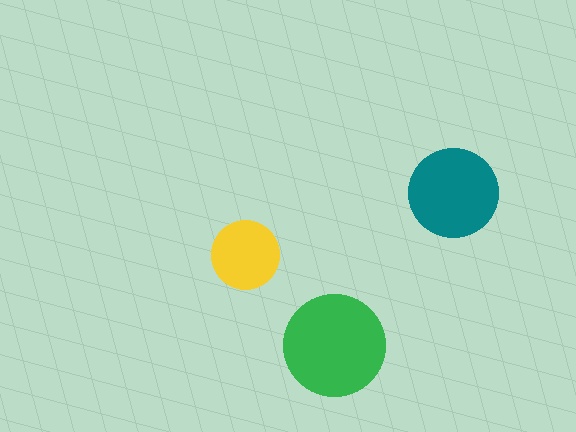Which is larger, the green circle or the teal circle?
The green one.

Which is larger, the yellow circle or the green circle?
The green one.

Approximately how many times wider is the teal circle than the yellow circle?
About 1.5 times wider.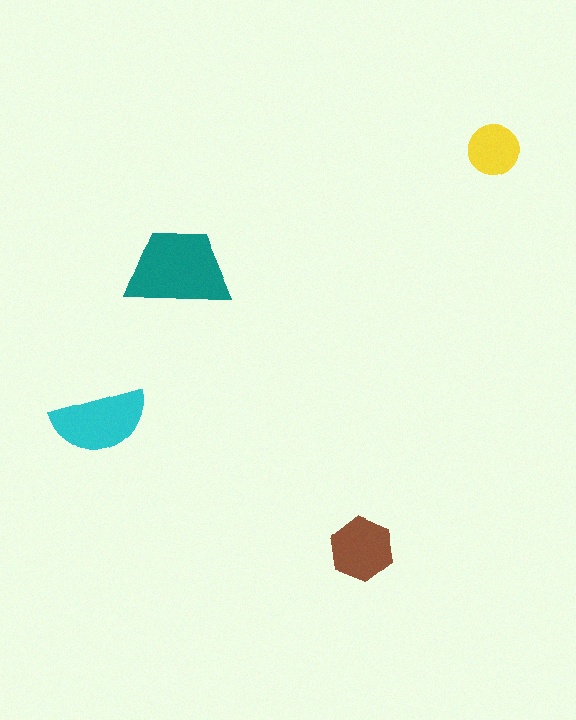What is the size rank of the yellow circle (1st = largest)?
4th.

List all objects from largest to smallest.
The teal trapezoid, the cyan semicircle, the brown hexagon, the yellow circle.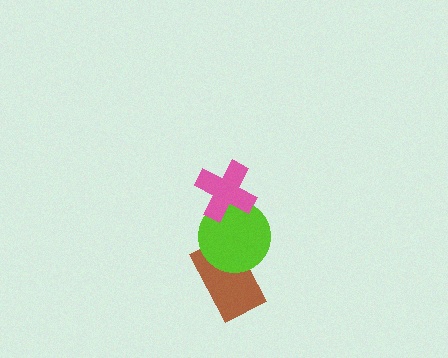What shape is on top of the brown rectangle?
The lime circle is on top of the brown rectangle.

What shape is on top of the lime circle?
The pink cross is on top of the lime circle.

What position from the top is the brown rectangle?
The brown rectangle is 3rd from the top.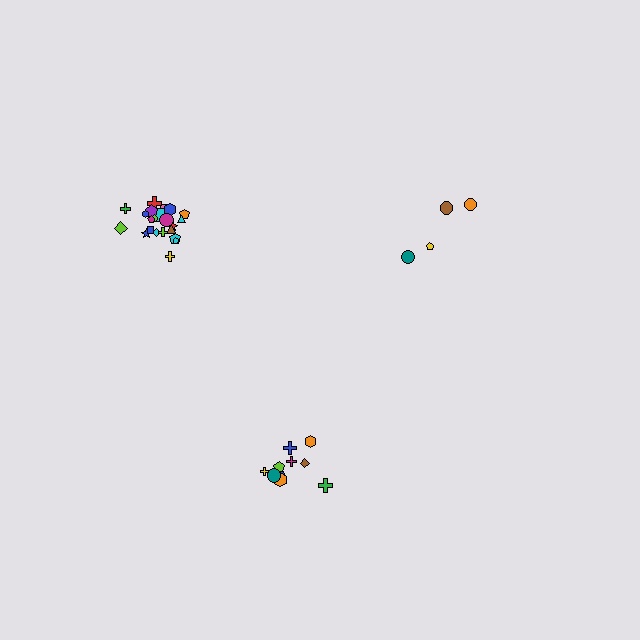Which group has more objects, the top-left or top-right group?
The top-left group.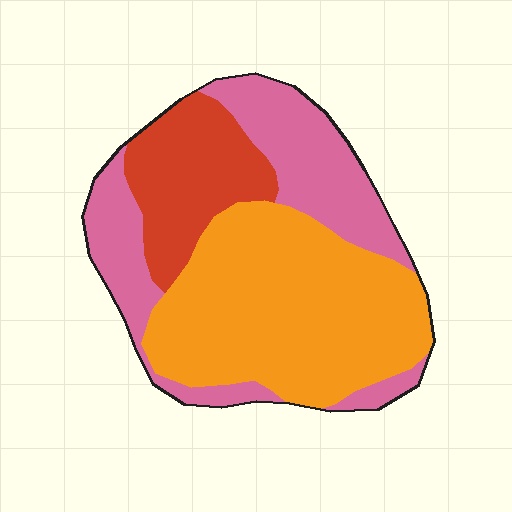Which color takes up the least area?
Red, at roughly 20%.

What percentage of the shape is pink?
Pink takes up about one third (1/3) of the shape.